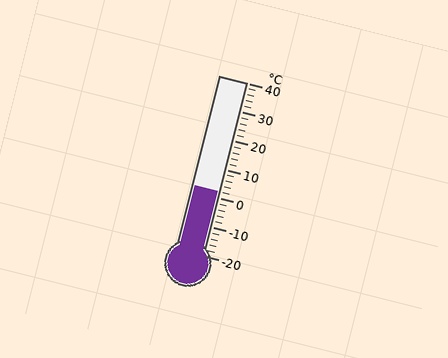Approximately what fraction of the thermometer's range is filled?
The thermometer is filled to approximately 35% of its range.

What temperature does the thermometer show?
The thermometer shows approximately 2°C.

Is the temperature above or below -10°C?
The temperature is above -10°C.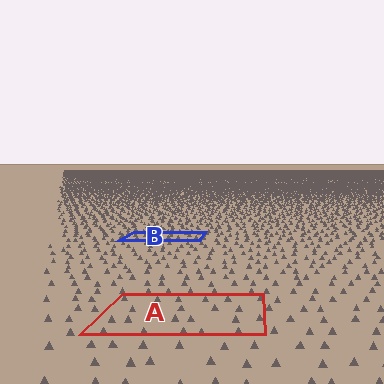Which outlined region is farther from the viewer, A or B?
Region B is farther from the viewer — the texture elements inside it appear smaller and more densely packed.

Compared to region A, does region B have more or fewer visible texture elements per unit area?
Region B has more texture elements per unit area — they are packed more densely because it is farther away.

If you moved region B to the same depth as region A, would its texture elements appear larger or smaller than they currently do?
They would appear larger. At a closer depth, the same texture elements are projected at a bigger on-screen size.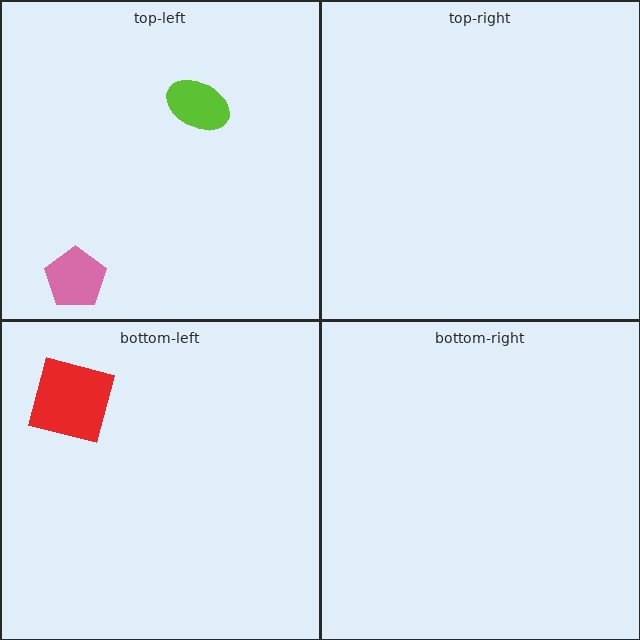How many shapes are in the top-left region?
2.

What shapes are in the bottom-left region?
The red square.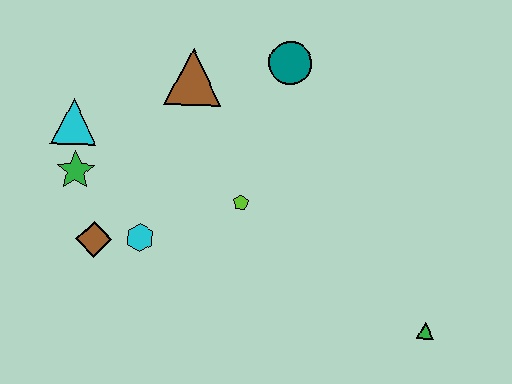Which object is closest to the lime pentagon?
The cyan hexagon is closest to the lime pentagon.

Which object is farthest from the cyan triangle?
The green triangle is farthest from the cyan triangle.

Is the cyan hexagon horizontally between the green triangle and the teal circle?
No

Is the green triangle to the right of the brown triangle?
Yes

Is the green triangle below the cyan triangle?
Yes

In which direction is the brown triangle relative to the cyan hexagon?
The brown triangle is above the cyan hexagon.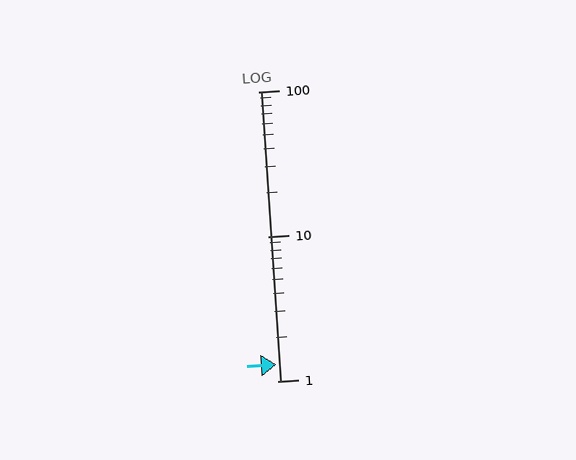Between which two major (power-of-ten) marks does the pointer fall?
The pointer is between 1 and 10.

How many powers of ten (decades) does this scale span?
The scale spans 2 decades, from 1 to 100.